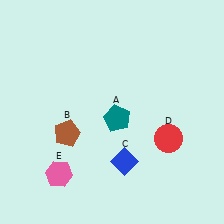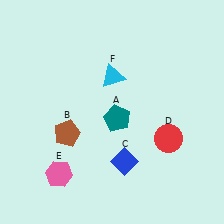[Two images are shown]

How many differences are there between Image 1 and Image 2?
There is 1 difference between the two images.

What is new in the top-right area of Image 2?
A cyan triangle (F) was added in the top-right area of Image 2.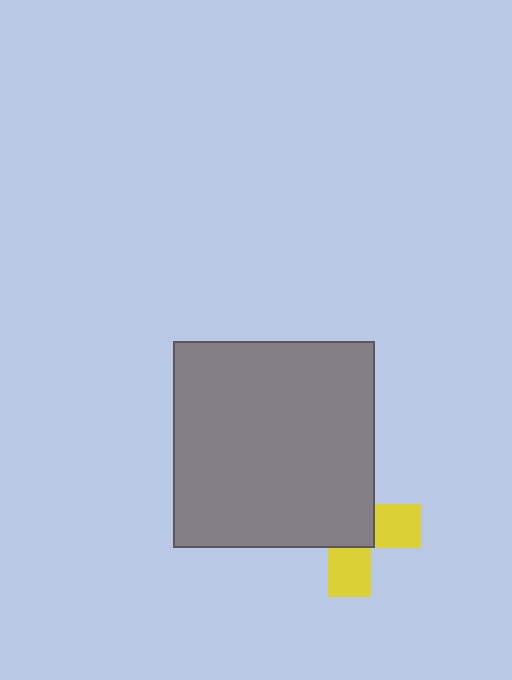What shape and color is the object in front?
The object in front is a gray rectangle.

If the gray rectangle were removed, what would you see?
You would see the complete yellow cross.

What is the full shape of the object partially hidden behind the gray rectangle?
The partially hidden object is a yellow cross.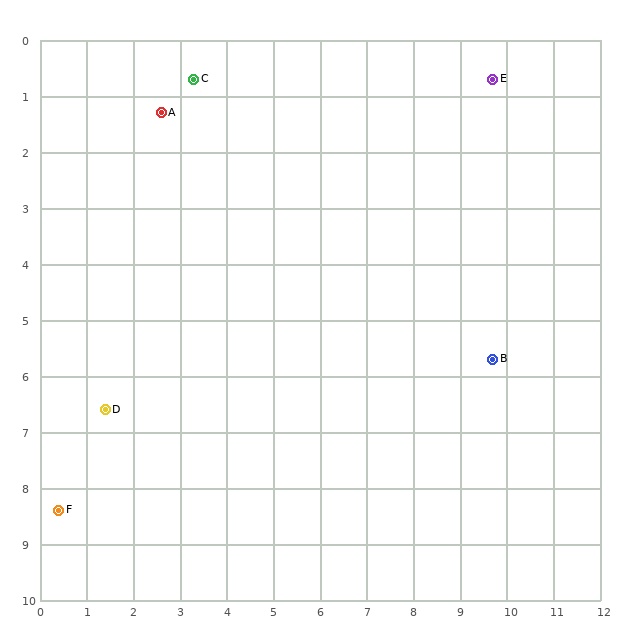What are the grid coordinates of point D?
Point D is at approximately (1.4, 6.6).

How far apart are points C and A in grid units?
Points C and A are about 0.9 grid units apart.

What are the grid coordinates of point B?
Point B is at approximately (9.7, 5.7).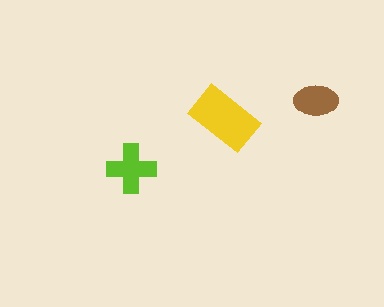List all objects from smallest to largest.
The brown ellipse, the lime cross, the yellow rectangle.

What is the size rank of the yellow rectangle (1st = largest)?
1st.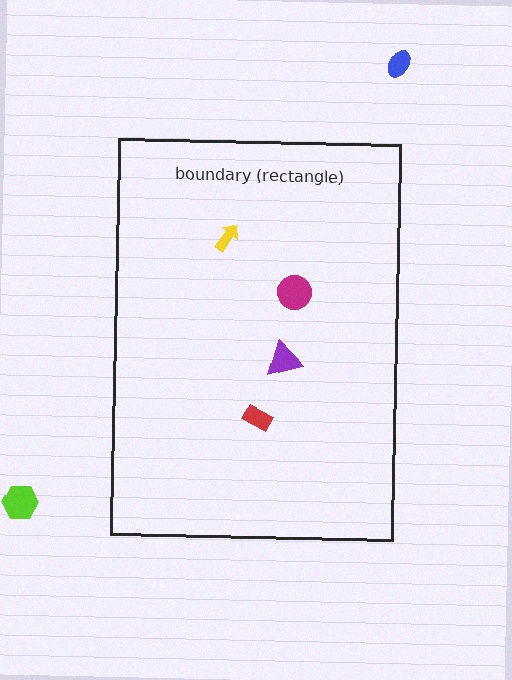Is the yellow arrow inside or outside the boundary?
Inside.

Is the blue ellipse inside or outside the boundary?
Outside.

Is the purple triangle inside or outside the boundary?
Inside.